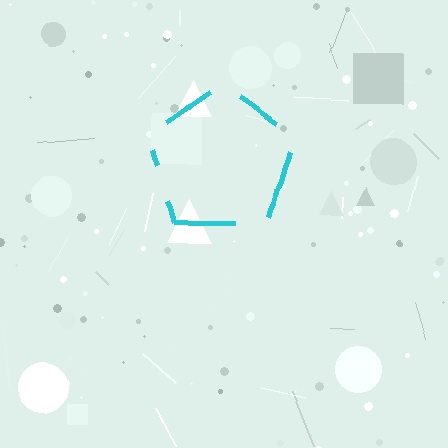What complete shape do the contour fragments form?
The contour fragments form a pentagon.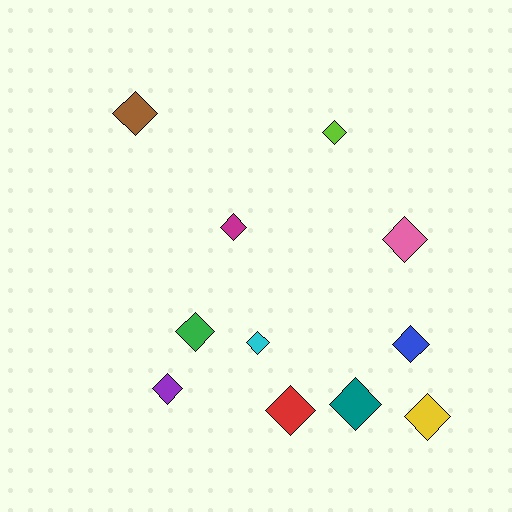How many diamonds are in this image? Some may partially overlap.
There are 11 diamonds.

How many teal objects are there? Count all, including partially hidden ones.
There is 1 teal object.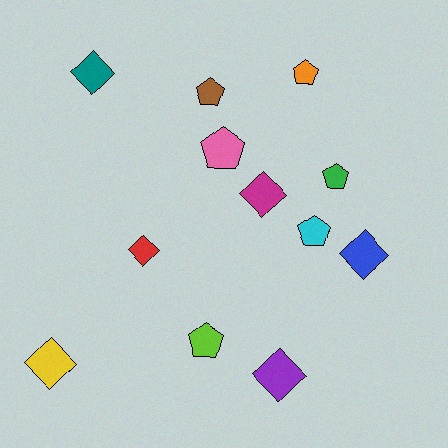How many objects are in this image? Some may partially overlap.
There are 12 objects.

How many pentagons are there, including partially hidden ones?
There are 6 pentagons.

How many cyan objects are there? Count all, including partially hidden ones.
There is 1 cyan object.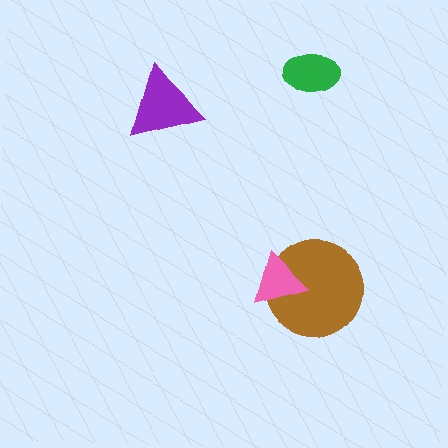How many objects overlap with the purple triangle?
0 objects overlap with the purple triangle.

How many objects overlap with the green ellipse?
0 objects overlap with the green ellipse.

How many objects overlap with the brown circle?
1 object overlaps with the brown circle.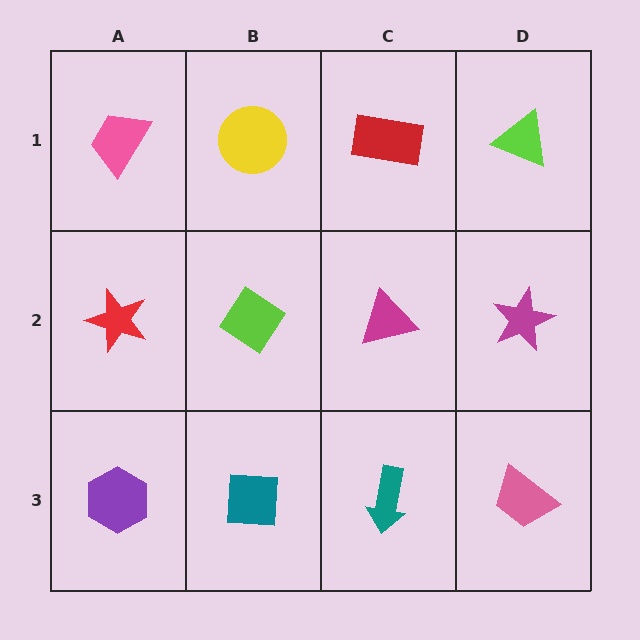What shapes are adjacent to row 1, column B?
A lime diamond (row 2, column B), a pink trapezoid (row 1, column A), a red rectangle (row 1, column C).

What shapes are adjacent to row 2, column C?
A red rectangle (row 1, column C), a teal arrow (row 3, column C), a lime diamond (row 2, column B), a magenta star (row 2, column D).